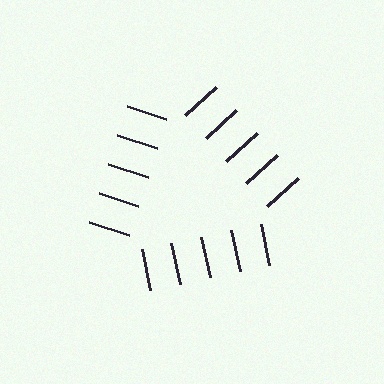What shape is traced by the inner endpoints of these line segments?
An illusory triangle — the line segments terminate on its edges but no continuous stroke is drawn.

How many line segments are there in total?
15 — 5 along each of the 3 edges.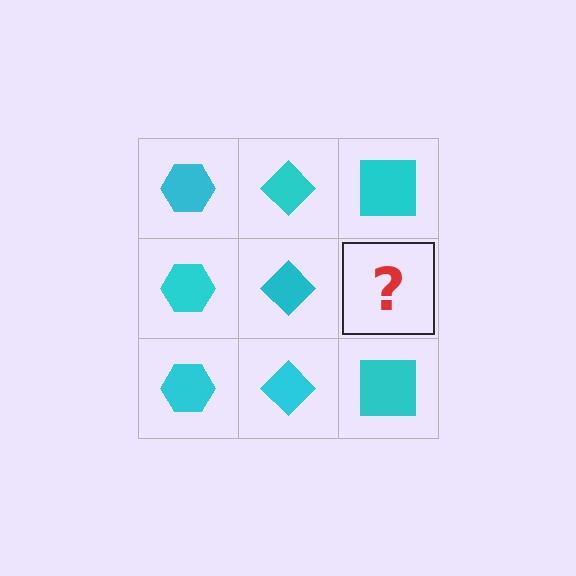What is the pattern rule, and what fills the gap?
The rule is that each column has a consistent shape. The gap should be filled with a cyan square.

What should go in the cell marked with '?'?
The missing cell should contain a cyan square.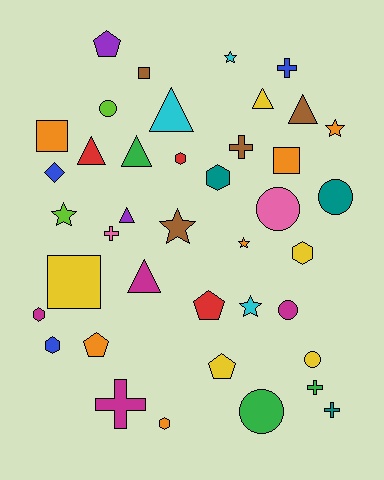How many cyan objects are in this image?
There are 3 cyan objects.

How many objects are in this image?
There are 40 objects.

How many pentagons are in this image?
There are 4 pentagons.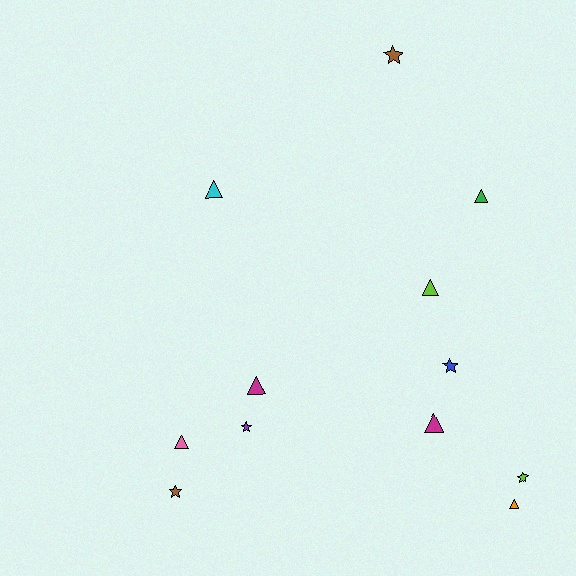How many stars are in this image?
There are 5 stars.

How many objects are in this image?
There are 12 objects.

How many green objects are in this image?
There is 1 green object.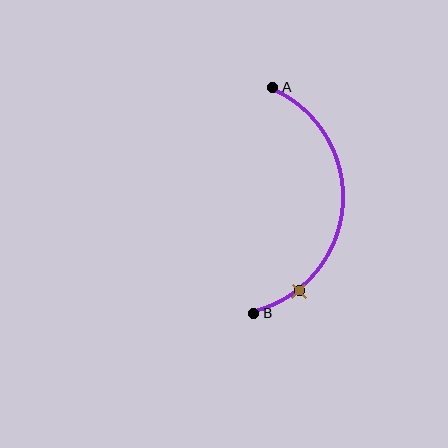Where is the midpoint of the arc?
The arc midpoint is the point on the curve farthest from the straight line joining A and B. It sits to the right of that line.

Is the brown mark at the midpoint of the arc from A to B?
No. The brown mark lies on the arc but is closer to endpoint B. The arc midpoint would be at the point on the curve equidistant along the arc from both A and B.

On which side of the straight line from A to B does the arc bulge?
The arc bulges to the right of the straight line connecting A and B.